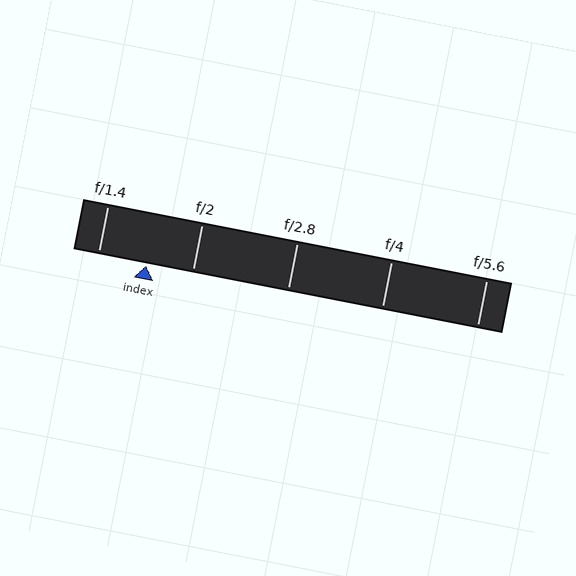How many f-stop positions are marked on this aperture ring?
There are 5 f-stop positions marked.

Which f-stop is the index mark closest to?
The index mark is closest to f/2.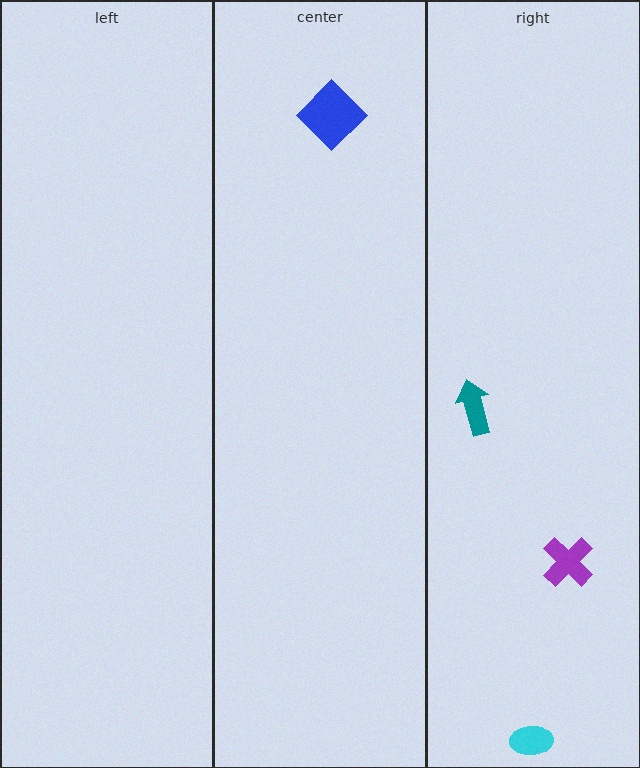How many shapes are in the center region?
1.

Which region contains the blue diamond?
The center region.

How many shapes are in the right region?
3.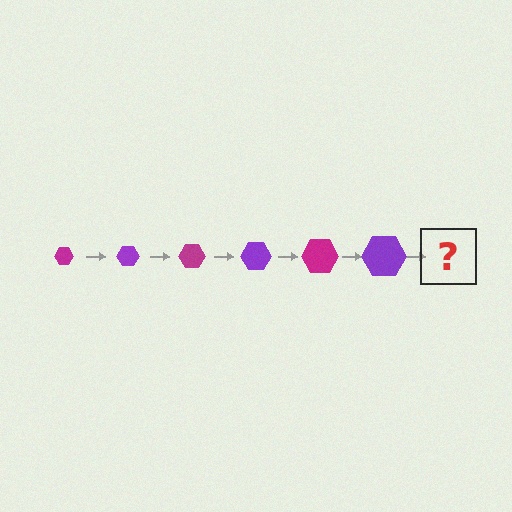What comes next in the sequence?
The next element should be a magenta hexagon, larger than the previous one.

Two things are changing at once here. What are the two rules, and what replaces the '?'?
The two rules are that the hexagon grows larger each step and the color cycles through magenta and purple. The '?' should be a magenta hexagon, larger than the previous one.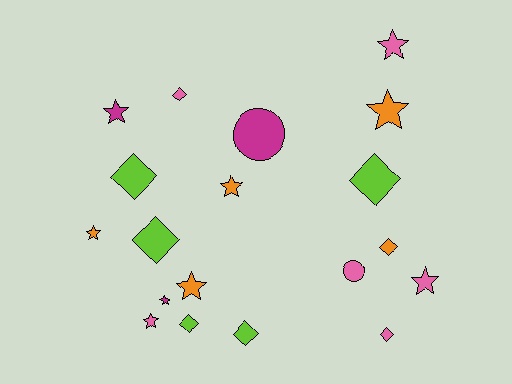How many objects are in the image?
There are 19 objects.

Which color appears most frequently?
Pink, with 6 objects.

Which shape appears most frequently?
Star, with 9 objects.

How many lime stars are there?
There are no lime stars.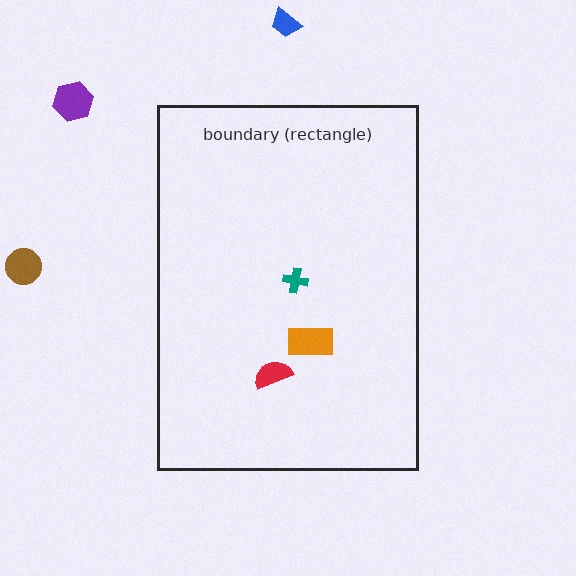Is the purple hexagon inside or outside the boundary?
Outside.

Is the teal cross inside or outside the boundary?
Inside.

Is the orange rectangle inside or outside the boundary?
Inside.